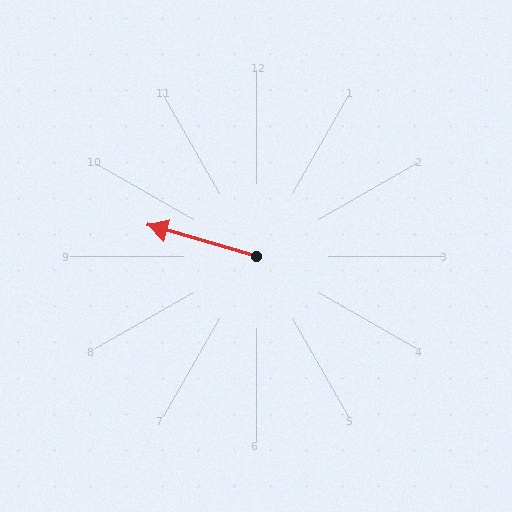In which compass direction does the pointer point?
West.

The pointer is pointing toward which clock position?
Roughly 10 o'clock.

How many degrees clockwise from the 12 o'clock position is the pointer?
Approximately 286 degrees.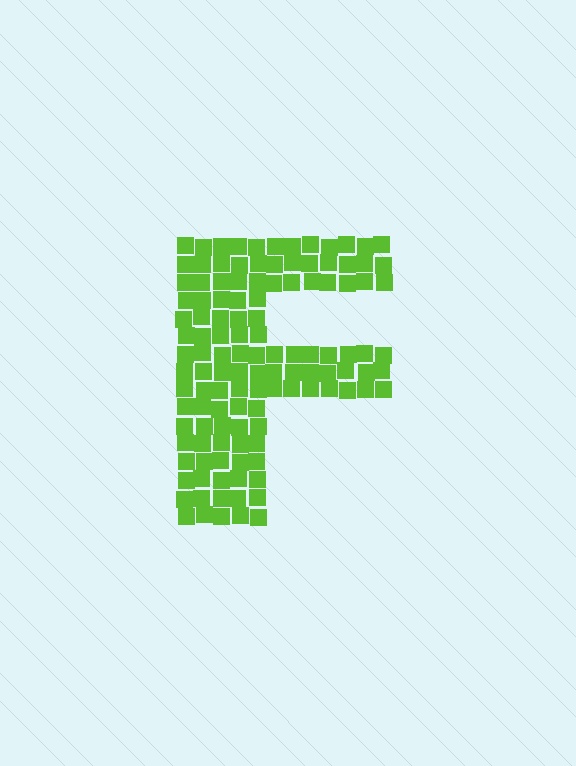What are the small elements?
The small elements are squares.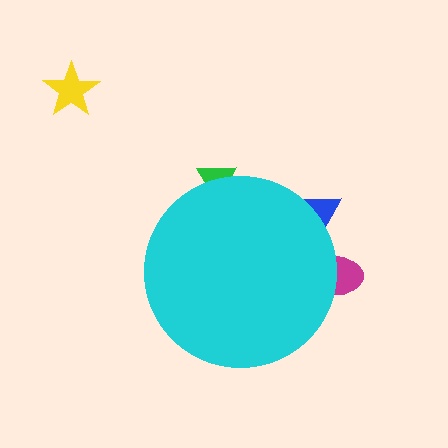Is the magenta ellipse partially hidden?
Yes, the magenta ellipse is partially hidden behind the cyan circle.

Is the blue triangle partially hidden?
Yes, the blue triangle is partially hidden behind the cyan circle.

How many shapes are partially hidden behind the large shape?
3 shapes are partially hidden.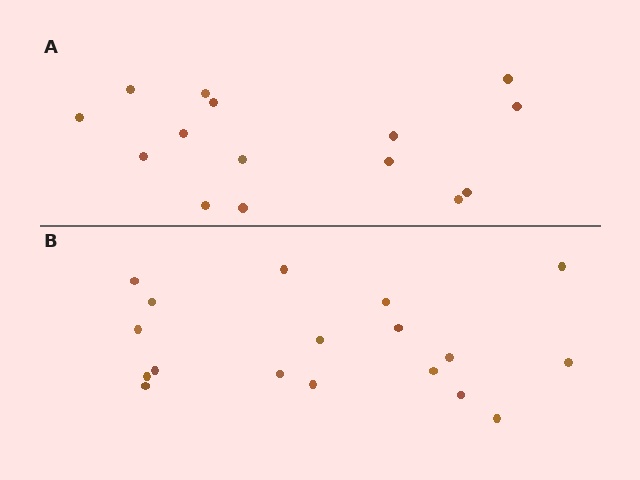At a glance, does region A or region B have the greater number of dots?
Region B (the bottom region) has more dots.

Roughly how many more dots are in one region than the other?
Region B has just a few more — roughly 2 or 3 more dots than region A.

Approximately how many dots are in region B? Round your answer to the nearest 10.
About 20 dots. (The exact count is 18, which rounds to 20.)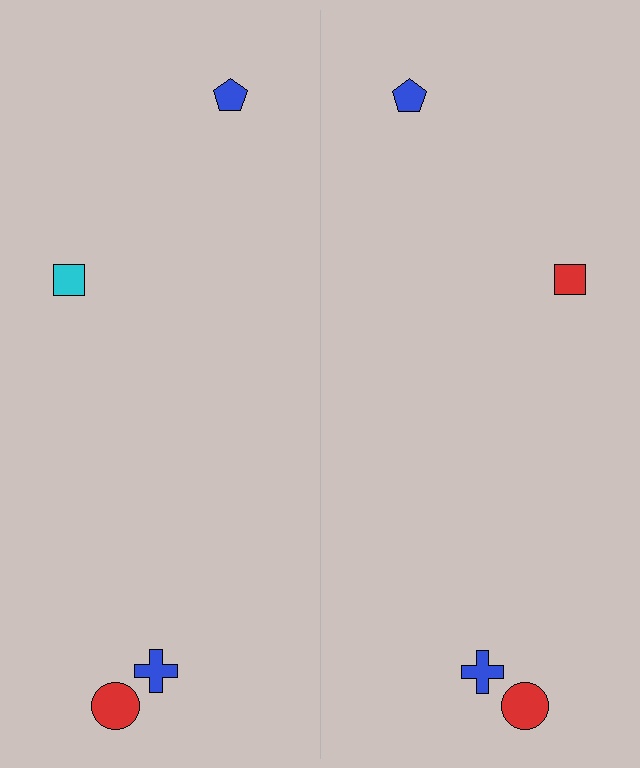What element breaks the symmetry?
The red square on the right side breaks the symmetry — its mirror counterpart is cyan.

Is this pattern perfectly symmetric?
No, the pattern is not perfectly symmetric. The red square on the right side breaks the symmetry — its mirror counterpart is cyan.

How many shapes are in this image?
There are 8 shapes in this image.